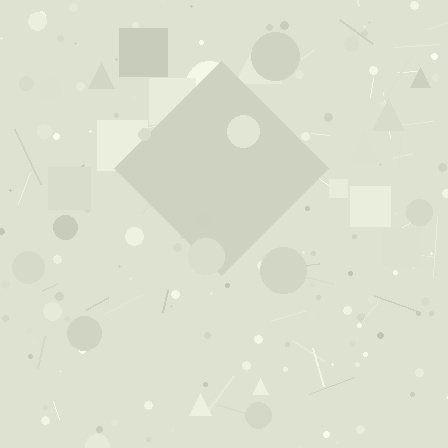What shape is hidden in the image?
A diamond is hidden in the image.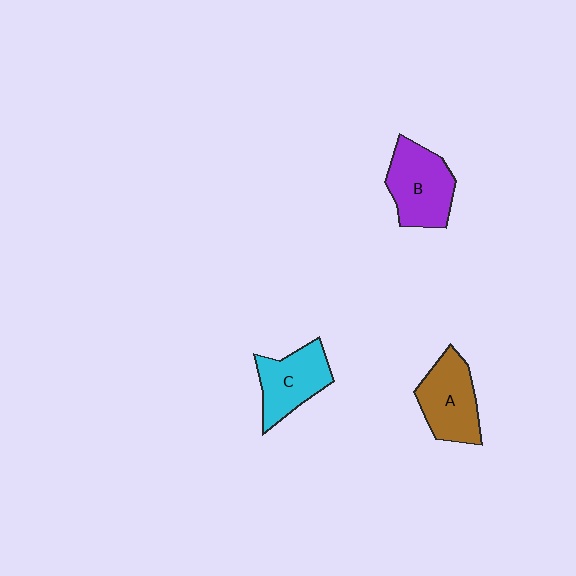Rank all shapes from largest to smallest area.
From largest to smallest: B (purple), A (brown), C (cyan).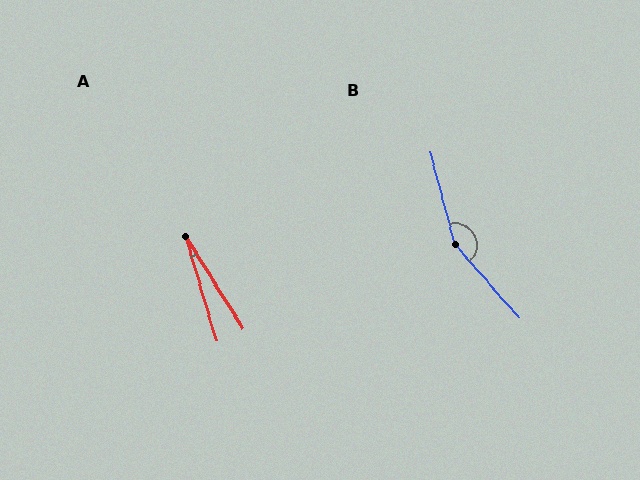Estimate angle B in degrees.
Approximately 153 degrees.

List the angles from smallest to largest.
A (15°), B (153°).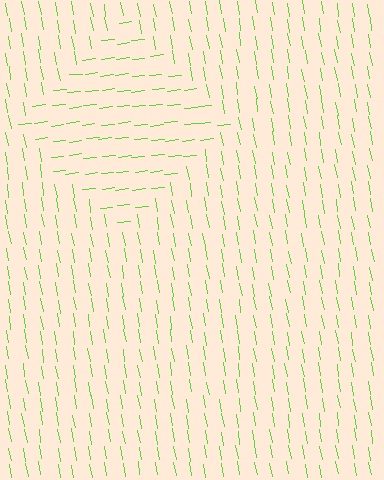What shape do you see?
I see a diamond.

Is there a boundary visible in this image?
Yes, there is a texture boundary formed by a change in line orientation.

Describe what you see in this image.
The image is filled with small lime line segments. A diamond region in the image has lines oriented differently from the surrounding lines, creating a visible texture boundary.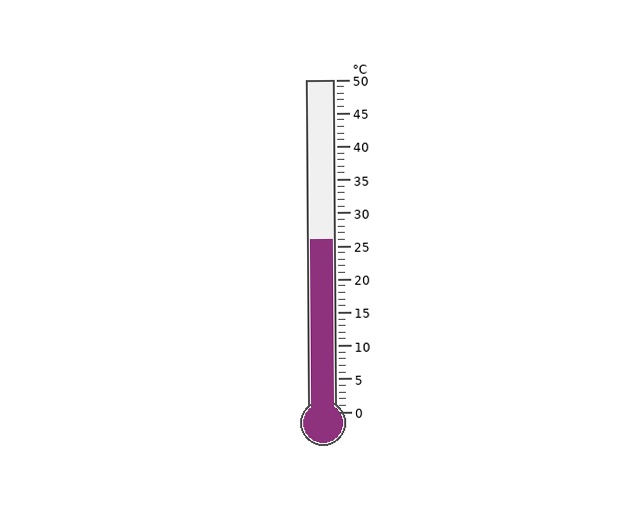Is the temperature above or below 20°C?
The temperature is above 20°C.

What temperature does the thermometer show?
The thermometer shows approximately 26°C.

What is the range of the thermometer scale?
The thermometer scale ranges from 0°C to 50°C.